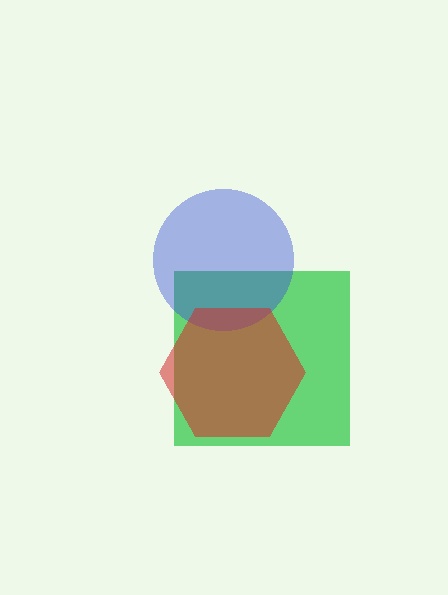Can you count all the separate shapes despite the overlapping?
Yes, there are 3 separate shapes.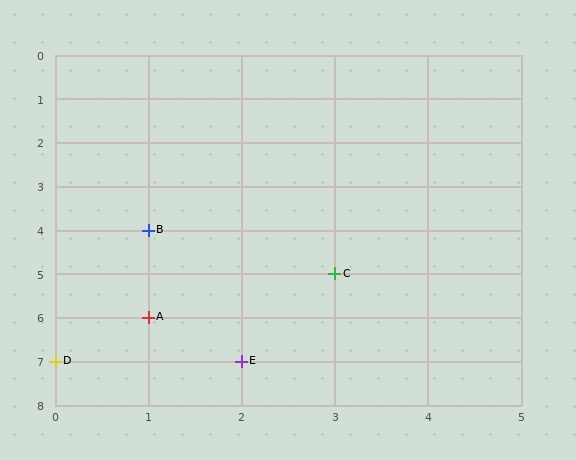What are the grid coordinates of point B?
Point B is at grid coordinates (1, 4).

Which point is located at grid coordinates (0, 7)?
Point D is at (0, 7).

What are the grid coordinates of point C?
Point C is at grid coordinates (3, 5).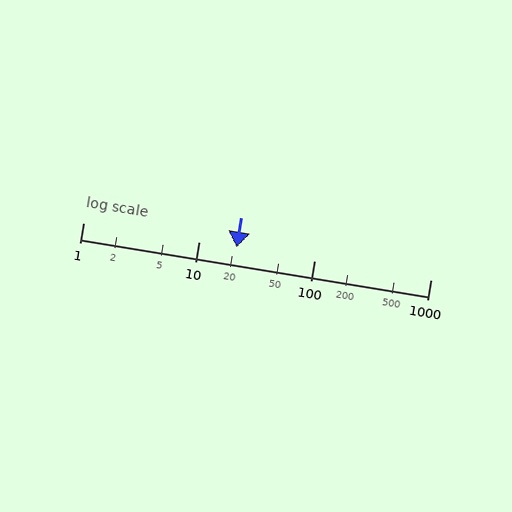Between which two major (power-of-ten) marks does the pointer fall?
The pointer is between 10 and 100.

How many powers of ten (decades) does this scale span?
The scale spans 3 decades, from 1 to 1000.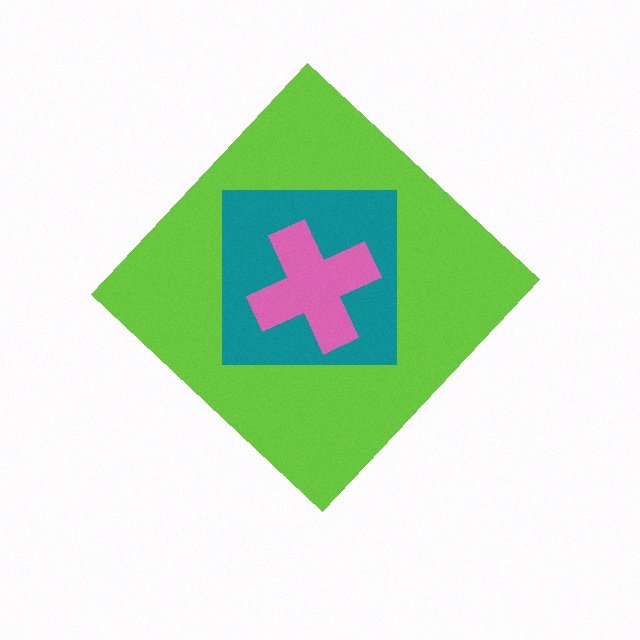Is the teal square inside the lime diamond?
Yes.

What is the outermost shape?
The lime diamond.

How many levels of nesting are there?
3.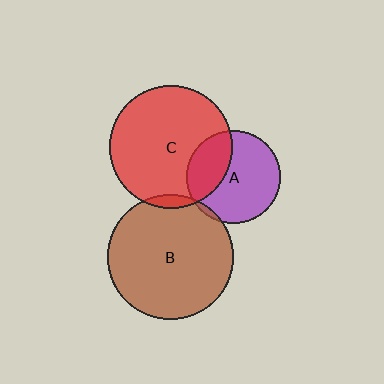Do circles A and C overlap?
Yes.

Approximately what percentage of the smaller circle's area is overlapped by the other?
Approximately 30%.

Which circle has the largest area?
Circle B (brown).